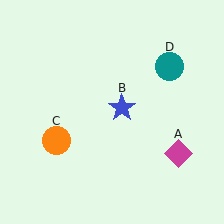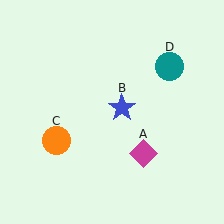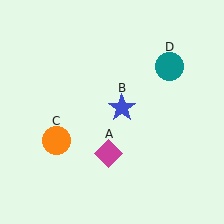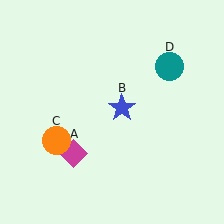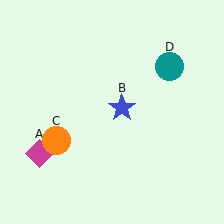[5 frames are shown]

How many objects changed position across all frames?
1 object changed position: magenta diamond (object A).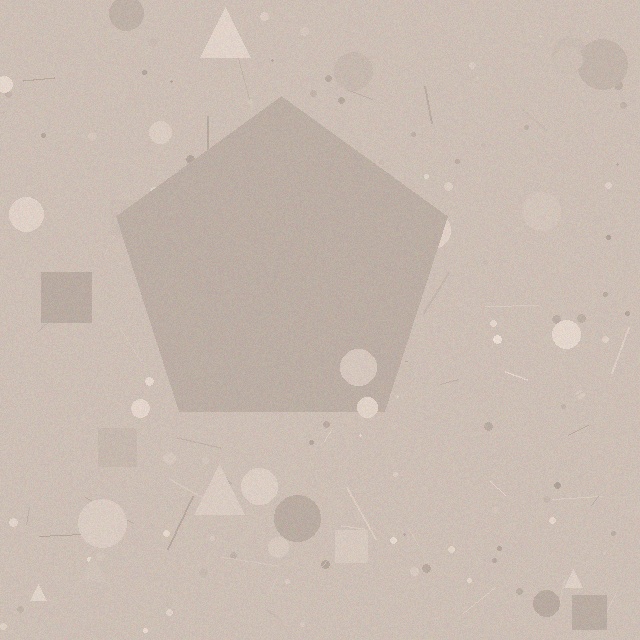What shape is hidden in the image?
A pentagon is hidden in the image.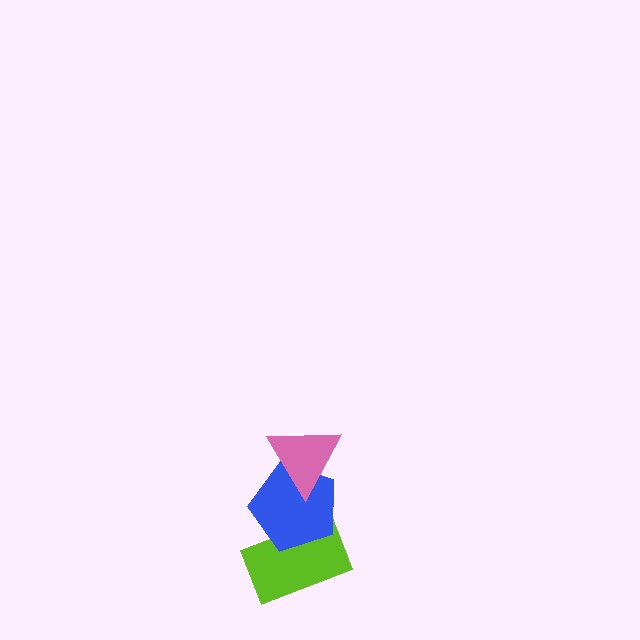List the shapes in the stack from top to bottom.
From top to bottom: the pink triangle, the blue pentagon, the lime rectangle.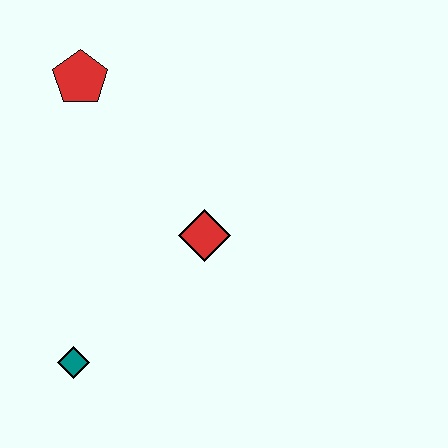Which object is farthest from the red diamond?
The red pentagon is farthest from the red diamond.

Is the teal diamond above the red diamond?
No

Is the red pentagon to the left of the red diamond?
Yes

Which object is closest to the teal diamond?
The red diamond is closest to the teal diamond.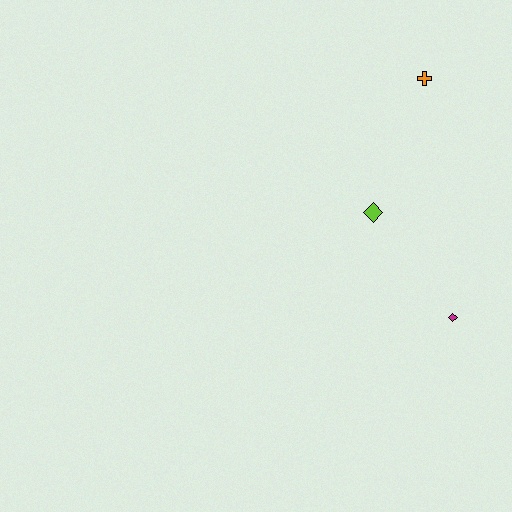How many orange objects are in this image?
There is 1 orange object.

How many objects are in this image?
There are 3 objects.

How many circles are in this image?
There are no circles.